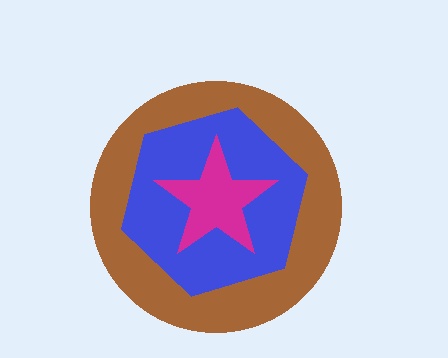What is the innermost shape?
The magenta star.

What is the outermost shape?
The brown circle.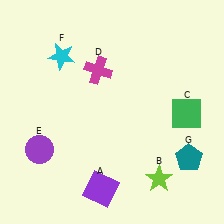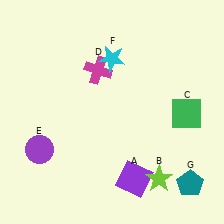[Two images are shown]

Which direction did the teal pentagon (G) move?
The teal pentagon (G) moved down.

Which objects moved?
The objects that moved are: the purple square (A), the cyan star (F), the teal pentagon (G).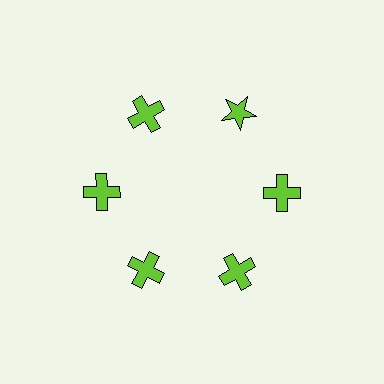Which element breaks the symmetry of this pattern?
The lime star at roughly the 1 o'clock position breaks the symmetry. All other shapes are lime crosses.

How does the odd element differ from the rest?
It has a different shape: star instead of cross.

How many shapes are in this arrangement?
There are 6 shapes arranged in a ring pattern.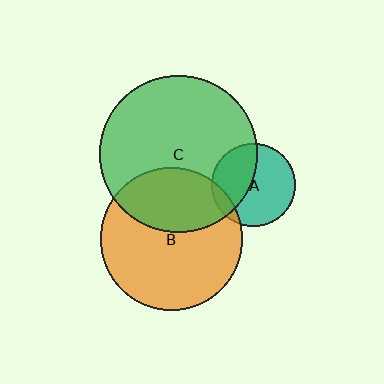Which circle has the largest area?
Circle C (green).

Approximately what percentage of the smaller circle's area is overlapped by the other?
Approximately 35%.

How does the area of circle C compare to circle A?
Approximately 3.6 times.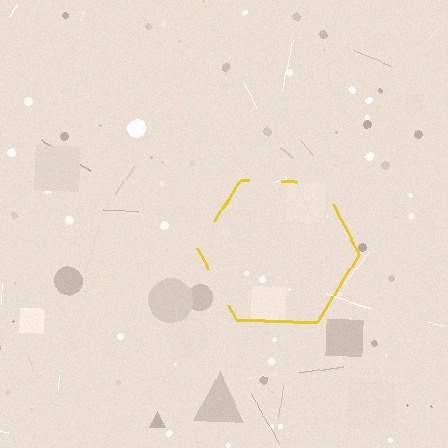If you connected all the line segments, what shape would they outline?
They would outline a hexagon.